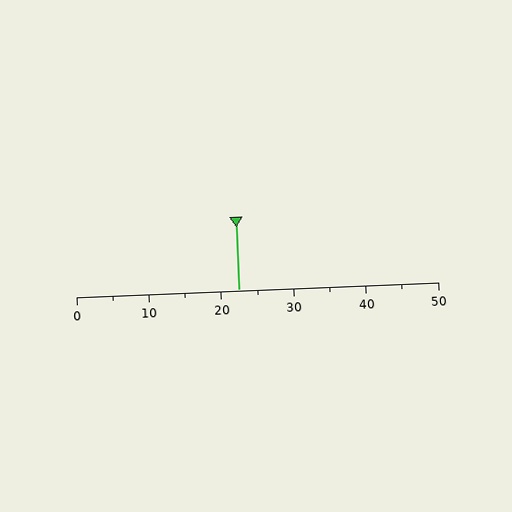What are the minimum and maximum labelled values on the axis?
The axis runs from 0 to 50.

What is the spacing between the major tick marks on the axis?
The major ticks are spaced 10 apart.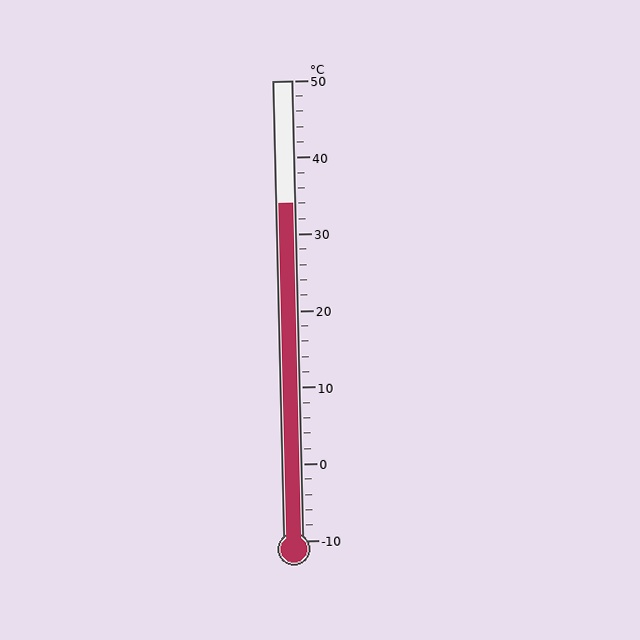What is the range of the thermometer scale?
The thermometer scale ranges from -10°C to 50°C.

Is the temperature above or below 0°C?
The temperature is above 0°C.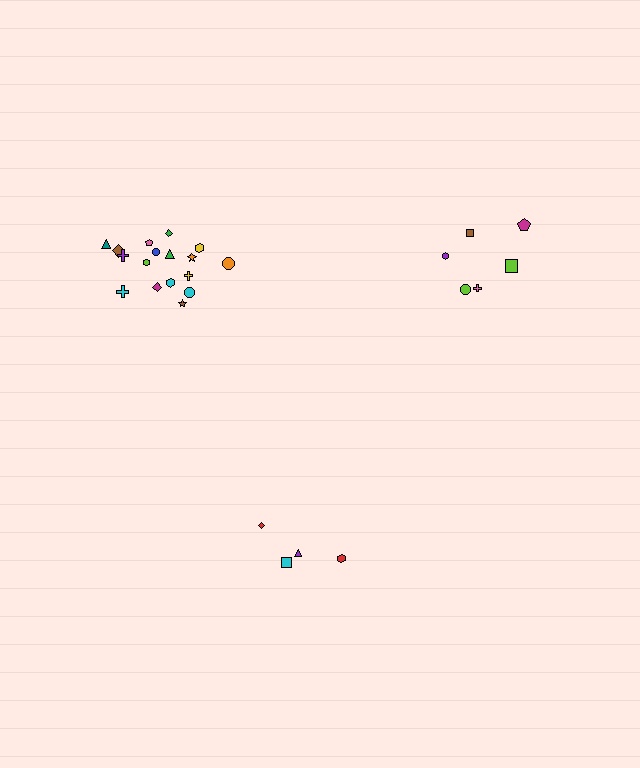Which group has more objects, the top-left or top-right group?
The top-left group.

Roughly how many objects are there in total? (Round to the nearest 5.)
Roughly 30 objects in total.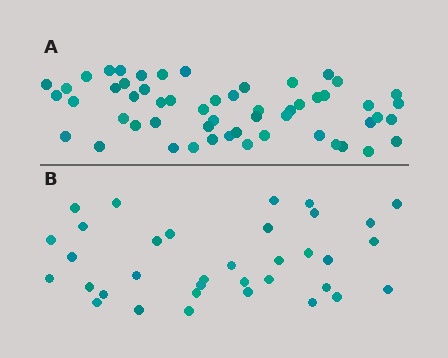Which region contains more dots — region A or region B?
Region A (the top region) has more dots.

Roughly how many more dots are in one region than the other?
Region A has approximately 20 more dots than region B.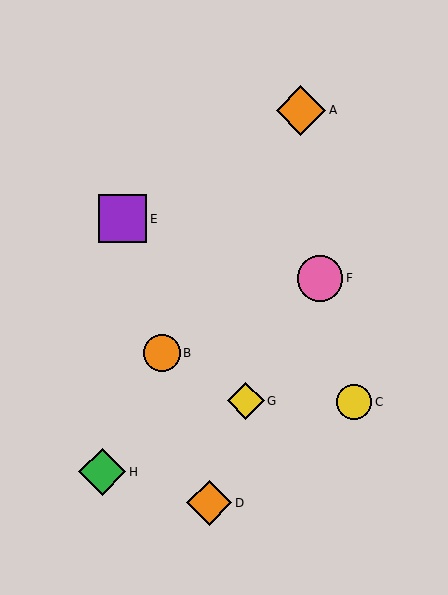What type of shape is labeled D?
Shape D is an orange diamond.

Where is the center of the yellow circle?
The center of the yellow circle is at (354, 402).